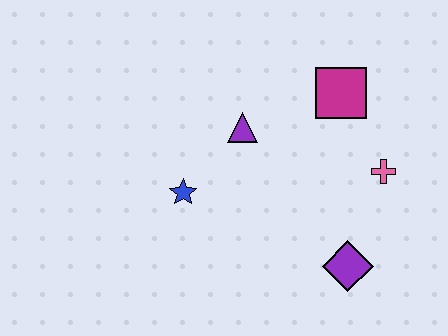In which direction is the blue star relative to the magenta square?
The blue star is to the left of the magenta square.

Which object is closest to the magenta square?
The pink cross is closest to the magenta square.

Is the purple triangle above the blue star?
Yes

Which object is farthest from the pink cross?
The blue star is farthest from the pink cross.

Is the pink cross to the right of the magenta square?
Yes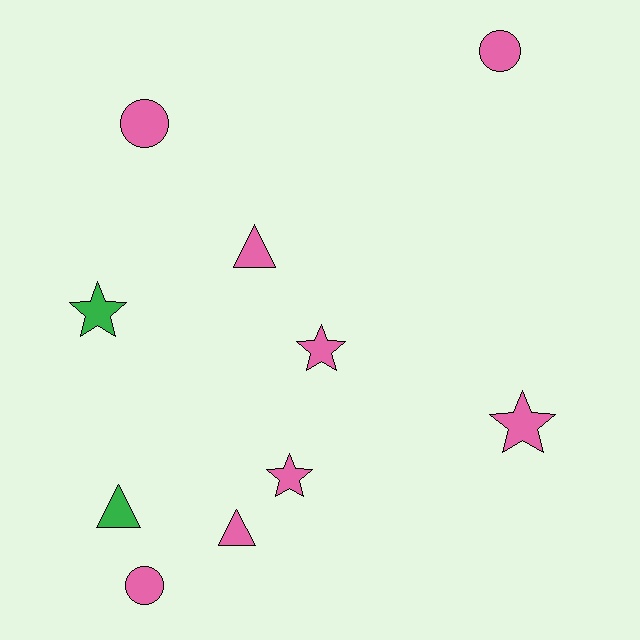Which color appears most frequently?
Pink, with 8 objects.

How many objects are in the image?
There are 10 objects.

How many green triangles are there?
There is 1 green triangle.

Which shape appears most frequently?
Star, with 4 objects.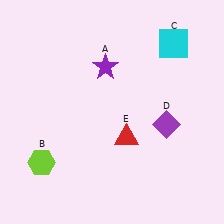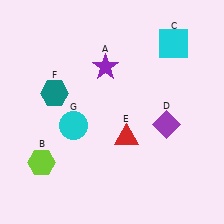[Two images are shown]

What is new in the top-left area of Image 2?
A teal hexagon (F) was added in the top-left area of Image 2.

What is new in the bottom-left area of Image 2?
A cyan circle (G) was added in the bottom-left area of Image 2.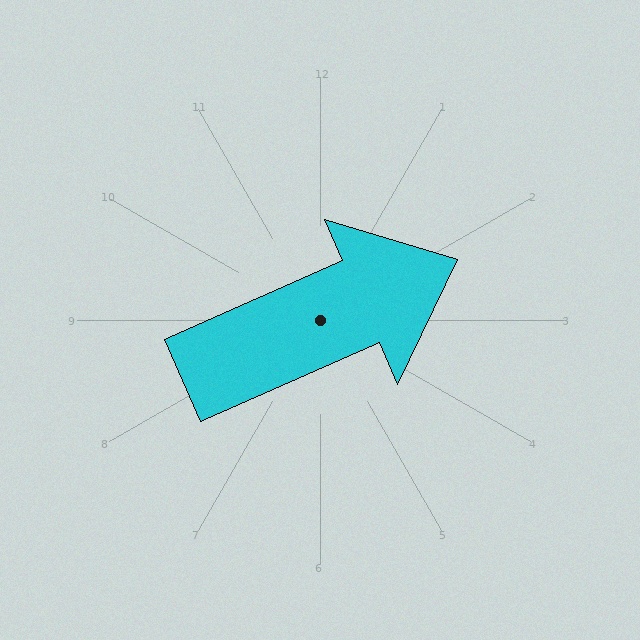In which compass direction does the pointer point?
Northeast.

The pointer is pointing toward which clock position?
Roughly 2 o'clock.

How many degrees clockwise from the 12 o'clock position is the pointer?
Approximately 66 degrees.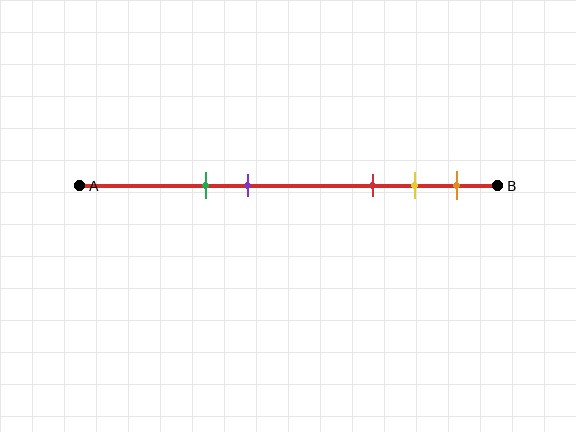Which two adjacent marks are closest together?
The yellow and orange marks are the closest adjacent pair.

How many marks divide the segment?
There are 5 marks dividing the segment.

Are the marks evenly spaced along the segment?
No, the marks are not evenly spaced.